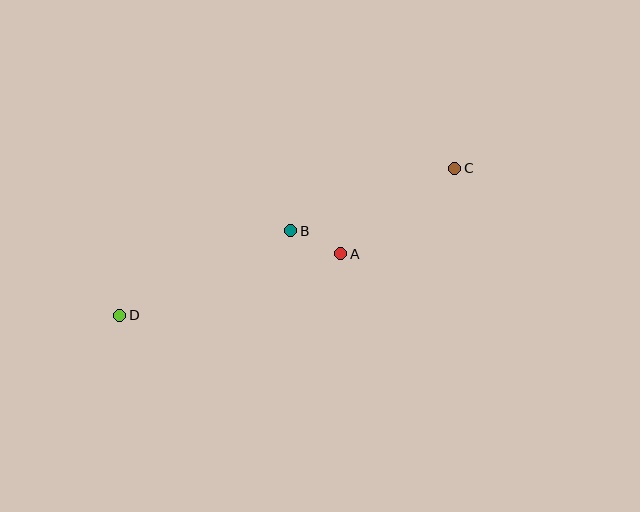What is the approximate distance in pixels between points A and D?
The distance between A and D is approximately 229 pixels.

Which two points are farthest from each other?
Points C and D are farthest from each other.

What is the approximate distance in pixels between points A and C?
The distance between A and C is approximately 143 pixels.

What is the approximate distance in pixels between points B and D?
The distance between B and D is approximately 191 pixels.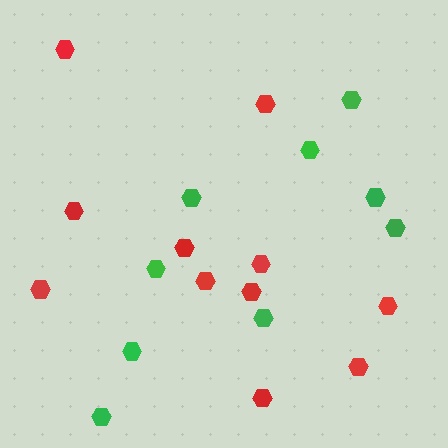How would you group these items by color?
There are 2 groups: one group of red hexagons (11) and one group of green hexagons (9).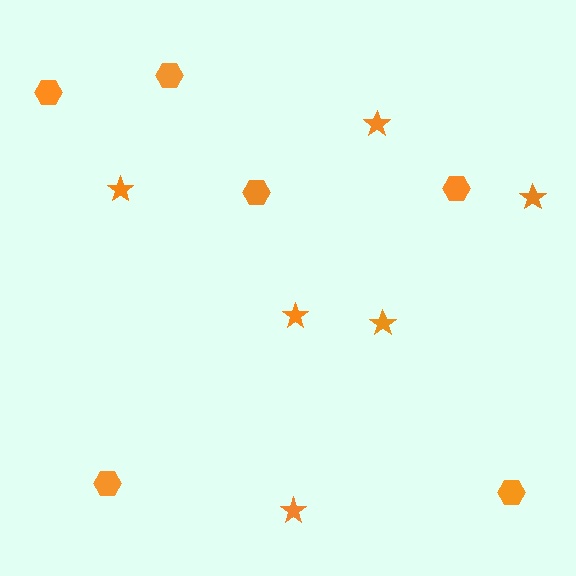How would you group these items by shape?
There are 2 groups: one group of hexagons (6) and one group of stars (6).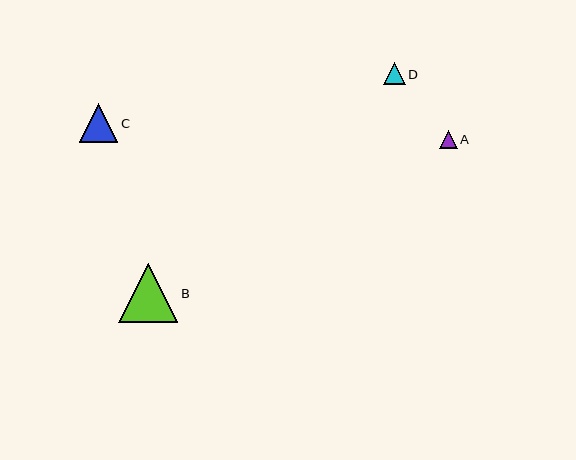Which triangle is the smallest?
Triangle A is the smallest with a size of approximately 18 pixels.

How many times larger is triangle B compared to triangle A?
Triangle B is approximately 3.3 times the size of triangle A.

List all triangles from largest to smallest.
From largest to smallest: B, C, D, A.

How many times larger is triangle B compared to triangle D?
Triangle B is approximately 2.7 times the size of triangle D.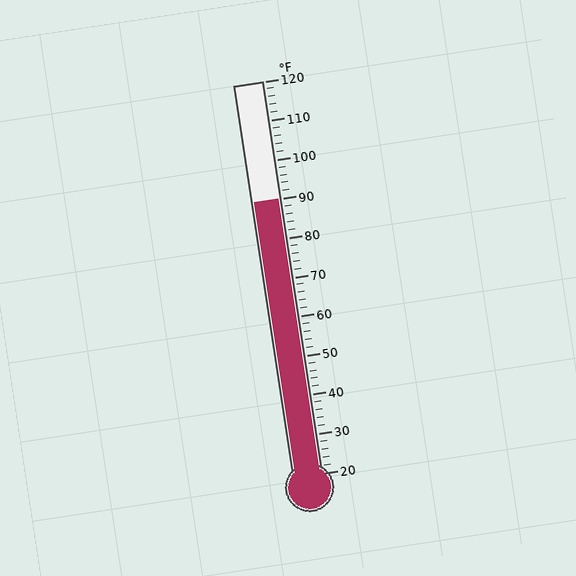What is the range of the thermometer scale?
The thermometer scale ranges from 20°F to 120°F.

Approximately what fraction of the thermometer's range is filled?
The thermometer is filled to approximately 70% of its range.